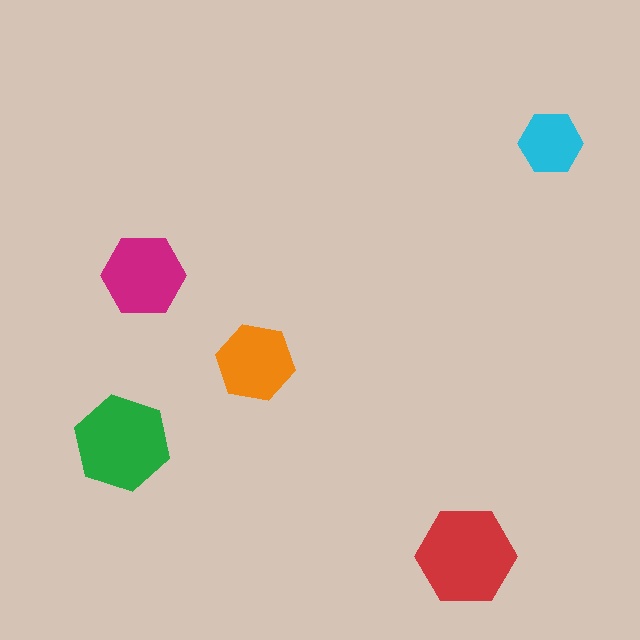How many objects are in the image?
There are 5 objects in the image.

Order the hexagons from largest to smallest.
the red one, the green one, the magenta one, the orange one, the cyan one.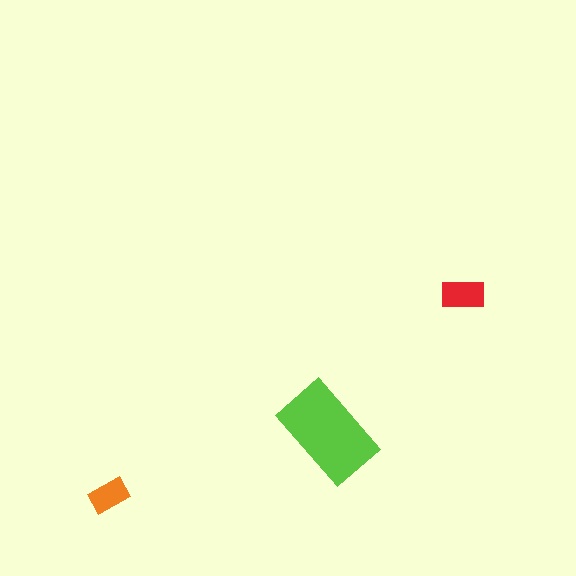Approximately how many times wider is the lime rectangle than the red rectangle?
About 2.5 times wider.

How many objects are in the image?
There are 3 objects in the image.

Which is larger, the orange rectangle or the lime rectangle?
The lime one.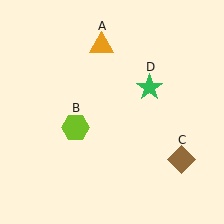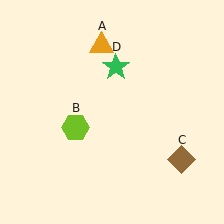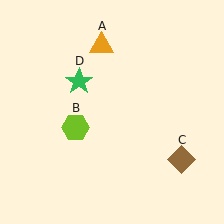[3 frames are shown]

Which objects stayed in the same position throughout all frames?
Orange triangle (object A) and lime hexagon (object B) and brown diamond (object C) remained stationary.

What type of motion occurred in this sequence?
The green star (object D) rotated counterclockwise around the center of the scene.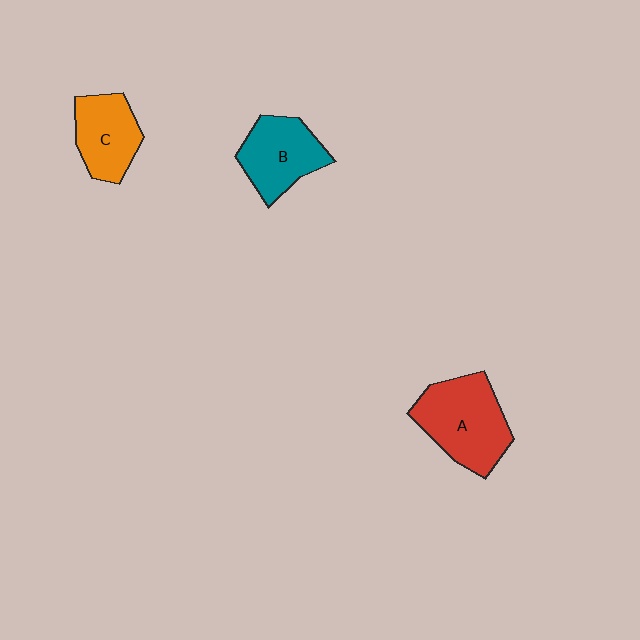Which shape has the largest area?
Shape A (red).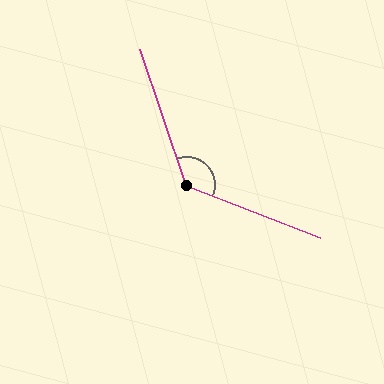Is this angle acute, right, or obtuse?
It is obtuse.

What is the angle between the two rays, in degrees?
Approximately 130 degrees.